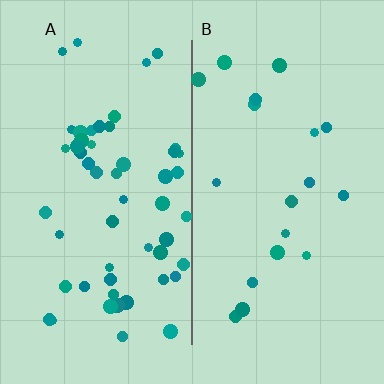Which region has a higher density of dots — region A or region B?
A (the left).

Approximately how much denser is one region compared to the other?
Approximately 2.9× — region A over region B.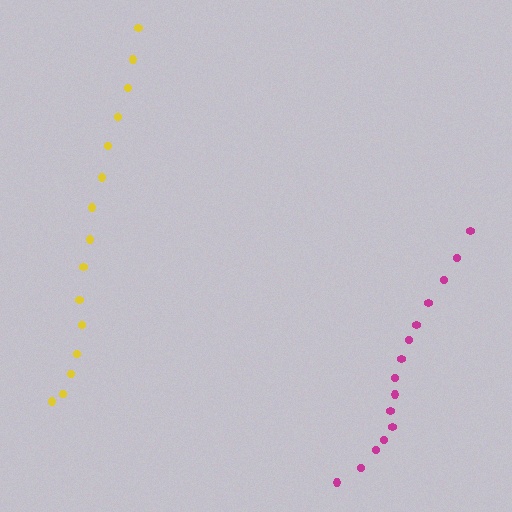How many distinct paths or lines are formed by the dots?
There are 2 distinct paths.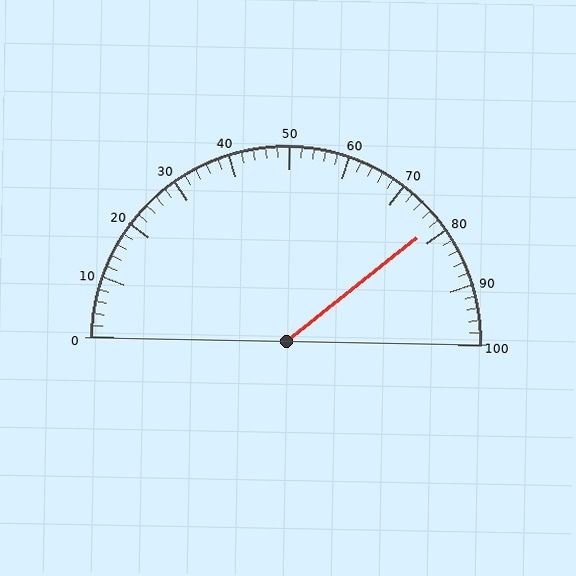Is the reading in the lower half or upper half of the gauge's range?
The reading is in the upper half of the range (0 to 100).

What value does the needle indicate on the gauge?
The needle indicates approximately 78.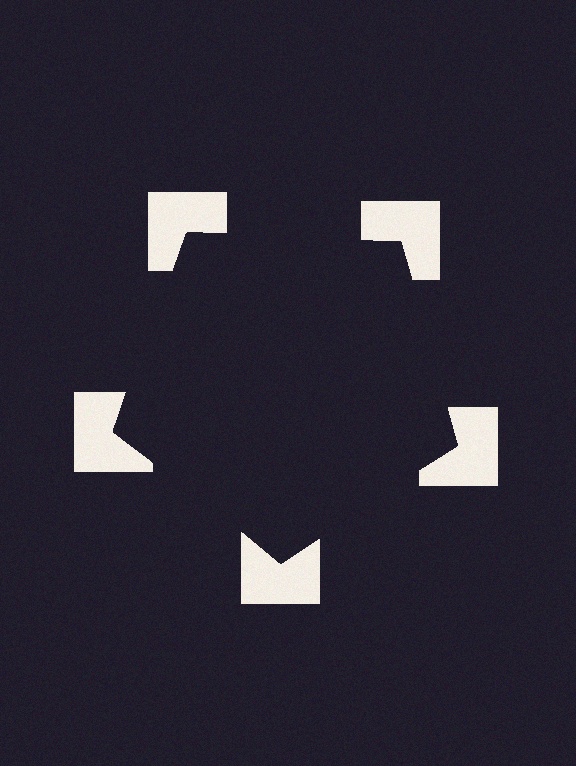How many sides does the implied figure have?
5 sides.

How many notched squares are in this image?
There are 5 — one at each vertex of the illusory pentagon.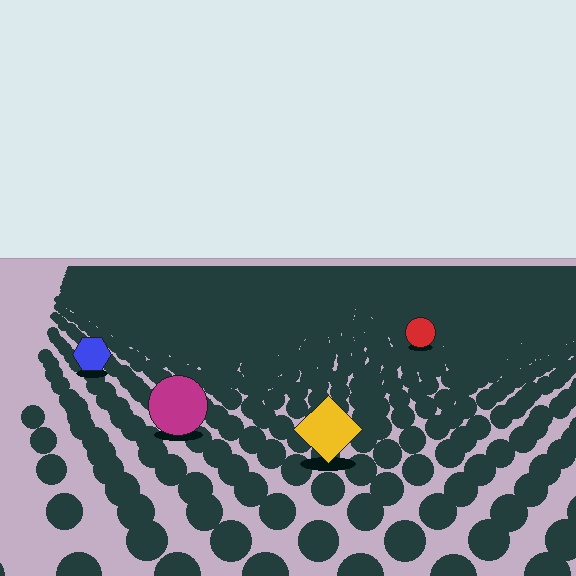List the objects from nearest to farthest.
From nearest to farthest: the yellow diamond, the magenta circle, the blue hexagon, the red circle.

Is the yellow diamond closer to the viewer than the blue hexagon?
Yes. The yellow diamond is closer — you can tell from the texture gradient: the ground texture is coarser near it.